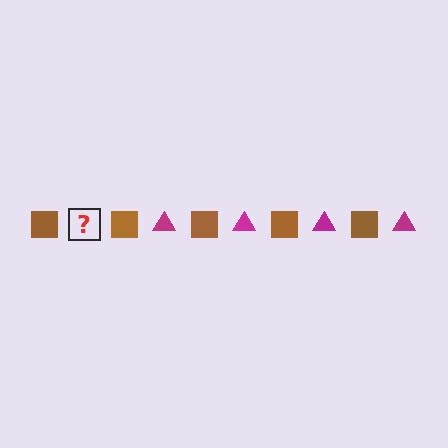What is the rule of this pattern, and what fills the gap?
The rule is that the pattern alternates between brown square and magenta triangle. The gap should be filled with a magenta triangle.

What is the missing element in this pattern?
The missing element is a magenta triangle.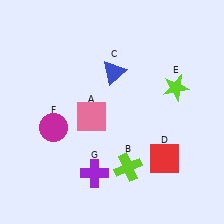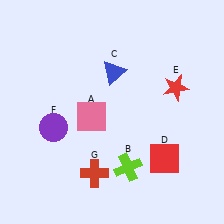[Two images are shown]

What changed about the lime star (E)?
In Image 1, E is lime. In Image 2, it changed to red.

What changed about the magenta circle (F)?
In Image 1, F is magenta. In Image 2, it changed to purple.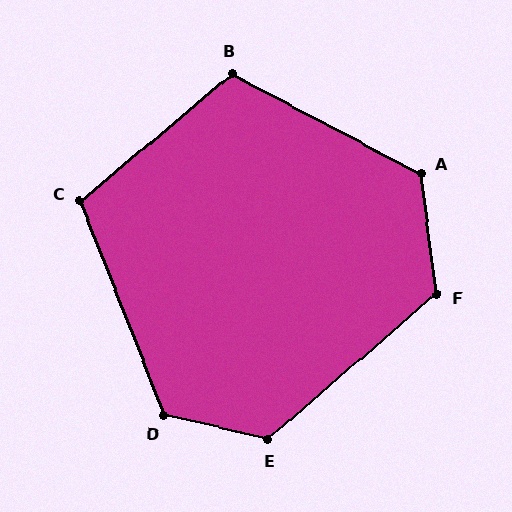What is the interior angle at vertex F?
Approximately 124 degrees (obtuse).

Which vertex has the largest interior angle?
E, at approximately 126 degrees.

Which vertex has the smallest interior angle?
C, at approximately 109 degrees.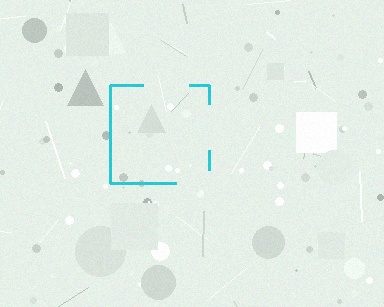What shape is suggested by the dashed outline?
The dashed outline suggests a square.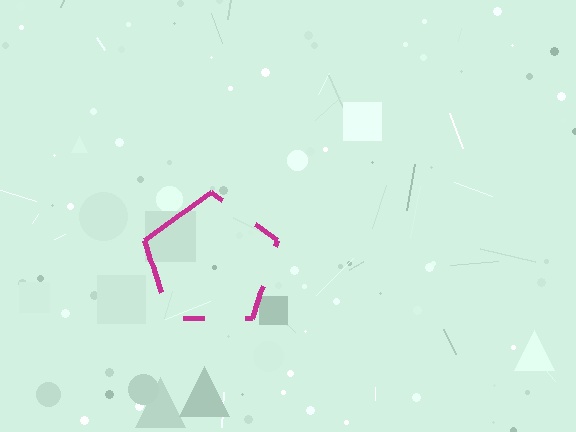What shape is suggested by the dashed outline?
The dashed outline suggests a pentagon.